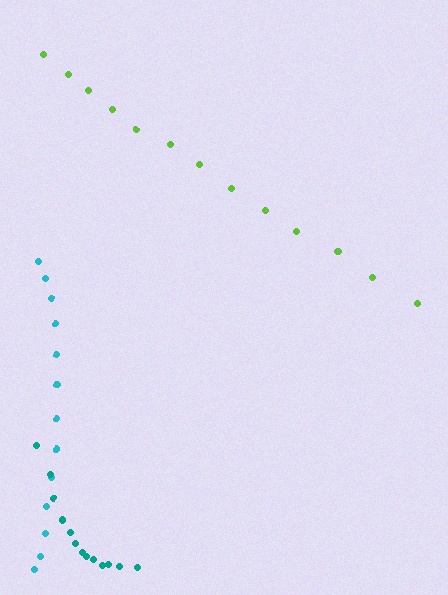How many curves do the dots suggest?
There are 3 distinct paths.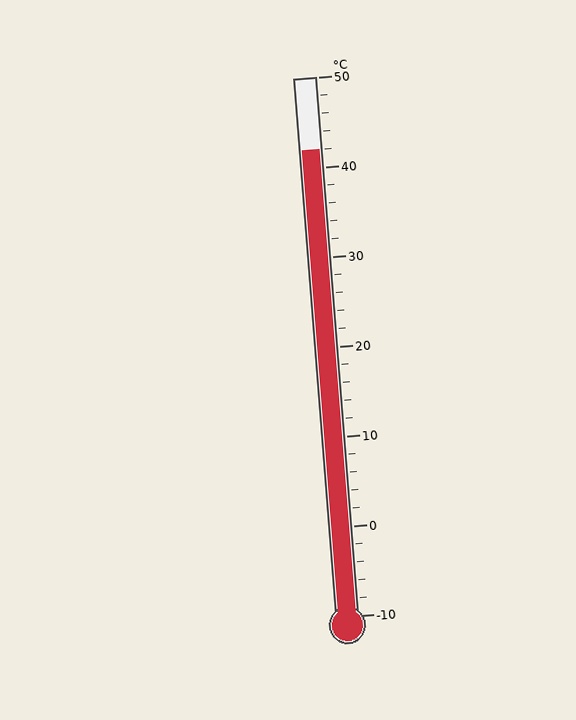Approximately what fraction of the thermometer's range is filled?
The thermometer is filled to approximately 85% of its range.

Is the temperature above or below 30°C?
The temperature is above 30°C.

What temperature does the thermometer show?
The thermometer shows approximately 42°C.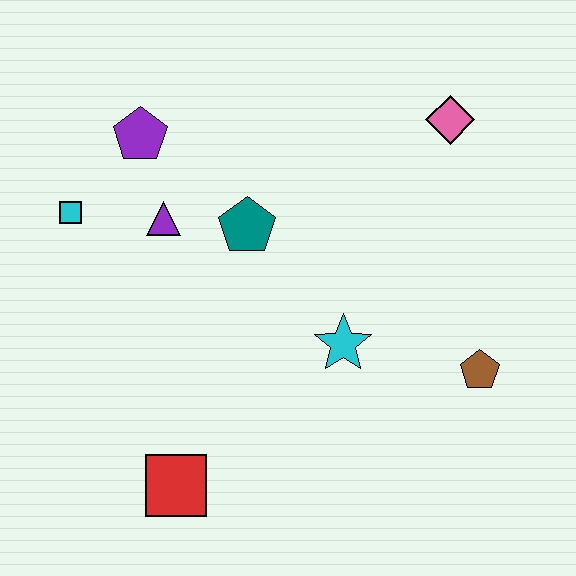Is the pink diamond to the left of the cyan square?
No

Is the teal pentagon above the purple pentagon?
No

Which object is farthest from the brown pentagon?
The cyan square is farthest from the brown pentagon.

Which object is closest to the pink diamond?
The teal pentagon is closest to the pink diamond.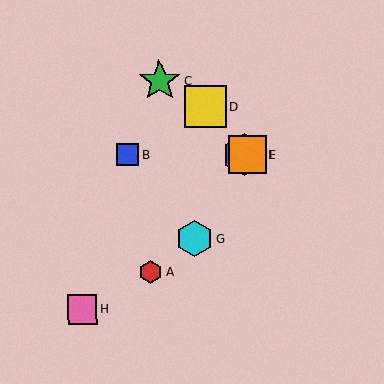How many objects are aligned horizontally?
3 objects (B, E, F) are aligned horizontally.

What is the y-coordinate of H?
Object H is at y≈310.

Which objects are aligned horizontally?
Objects B, E, F are aligned horizontally.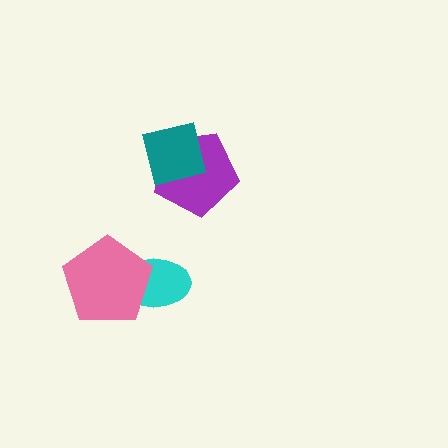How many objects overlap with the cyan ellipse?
1 object overlaps with the cyan ellipse.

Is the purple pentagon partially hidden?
Yes, it is partially covered by another shape.